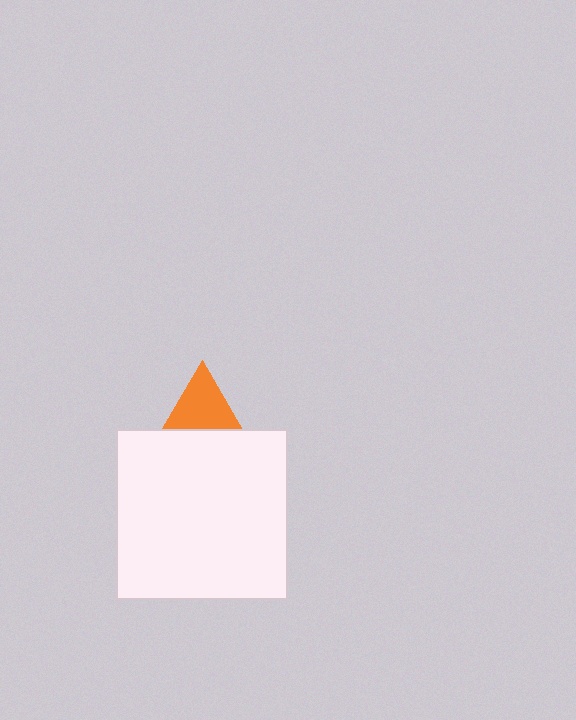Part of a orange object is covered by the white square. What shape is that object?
It is a triangle.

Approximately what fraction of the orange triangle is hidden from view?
Roughly 49% of the orange triangle is hidden behind the white square.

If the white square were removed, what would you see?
You would see the complete orange triangle.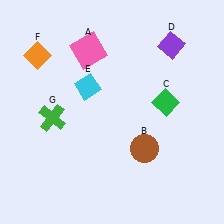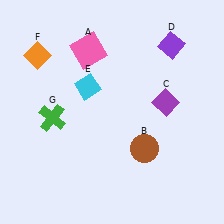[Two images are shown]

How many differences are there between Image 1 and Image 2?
There is 1 difference between the two images.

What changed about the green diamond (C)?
In Image 1, C is green. In Image 2, it changed to purple.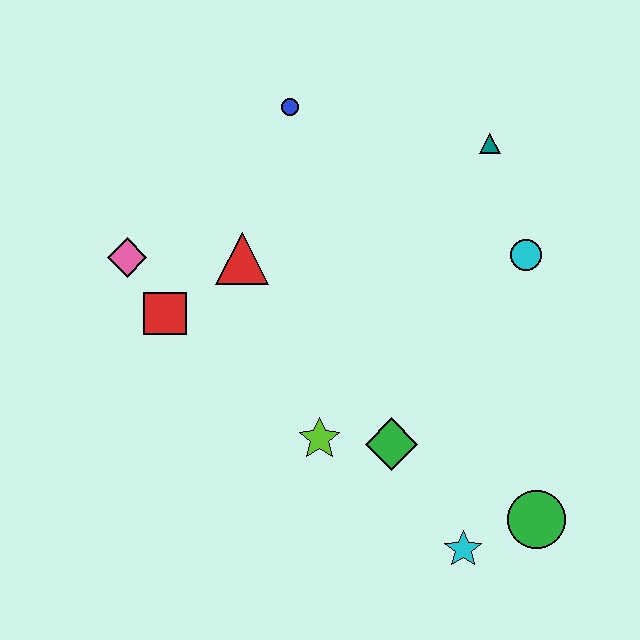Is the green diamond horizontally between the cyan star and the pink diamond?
Yes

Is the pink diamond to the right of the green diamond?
No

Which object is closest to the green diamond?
The lime star is closest to the green diamond.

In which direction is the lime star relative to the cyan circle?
The lime star is to the left of the cyan circle.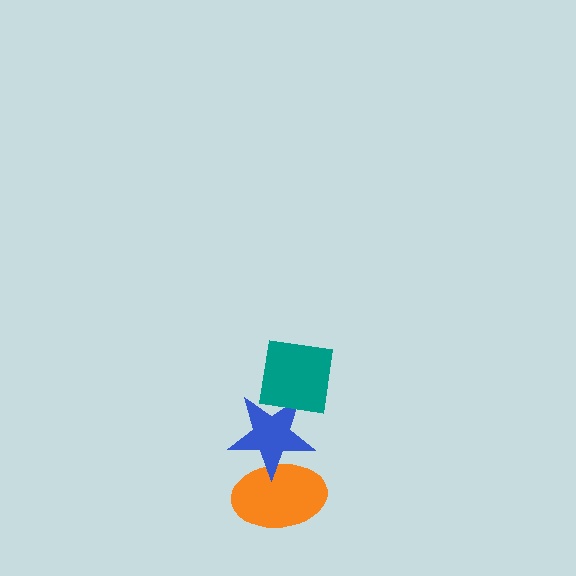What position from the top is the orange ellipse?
The orange ellipse is 3rd from the top.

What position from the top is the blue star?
The blue star is 2nd from the top.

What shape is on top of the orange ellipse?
The blue star is on top of the orange ellipse.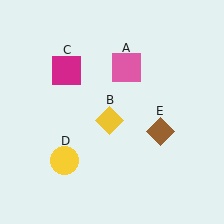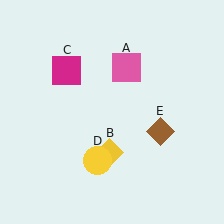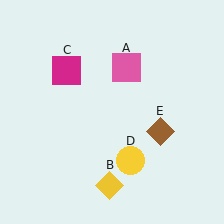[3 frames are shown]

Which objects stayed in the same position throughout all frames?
Pink square (object A) and magenta square (object C) and brown diamond (object E) remained stationary.